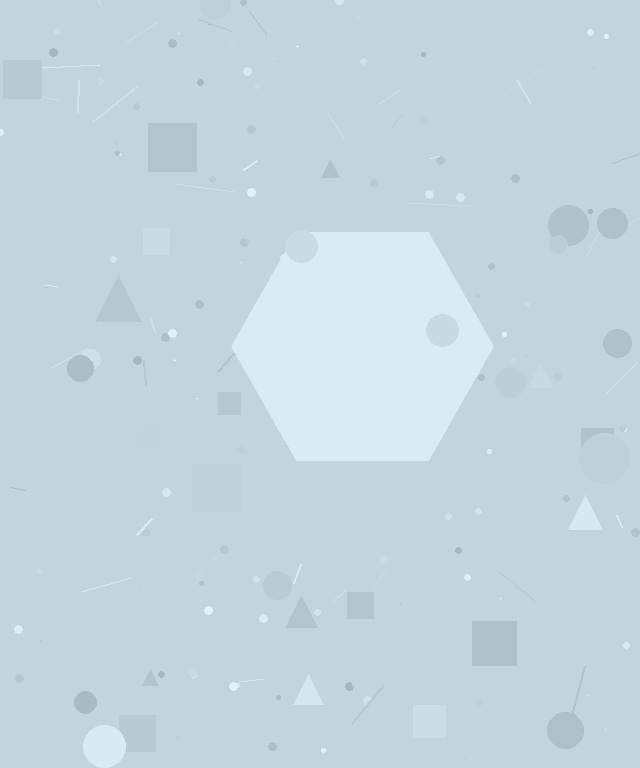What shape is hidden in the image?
A hexagon is hidden in the image.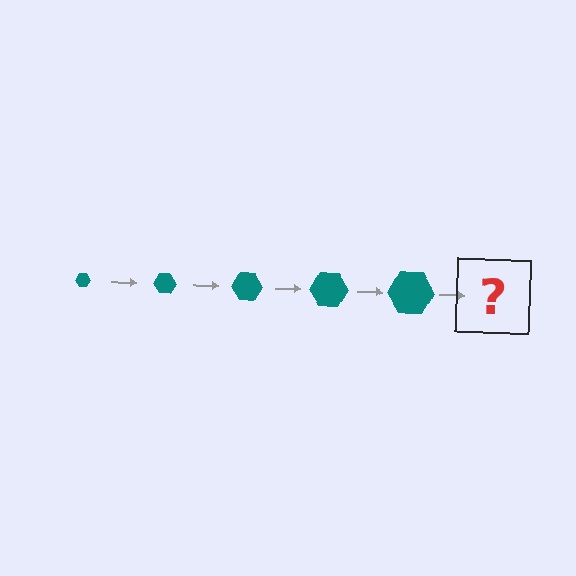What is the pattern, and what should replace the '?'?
The pattern is that the hexagon gets progressively larger each step. The '?' should be a teal hexagon, larger than the previous one.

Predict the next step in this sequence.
The next step is a teal hexagon, larger than the previous one.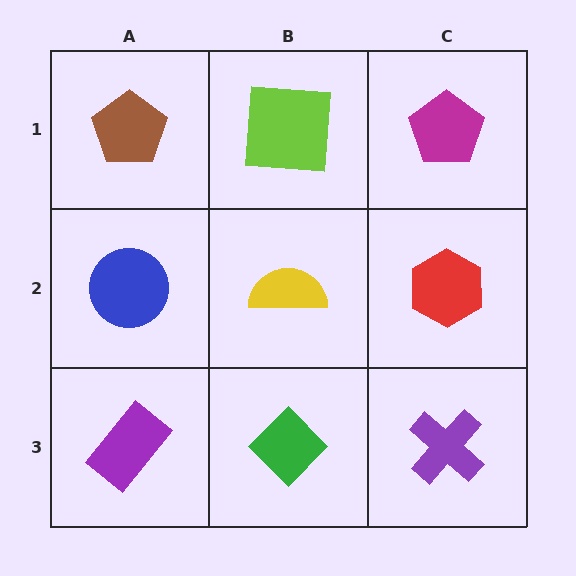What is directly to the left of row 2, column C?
A yellow semicircle.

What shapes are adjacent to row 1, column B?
A yellow semicircle (row 2, column B), a brown pentagon (row 1, column A), a magenta pentagon (row 1, column C).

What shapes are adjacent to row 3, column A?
A blue circle (row 2, column A), a green diamond (row 3, column B).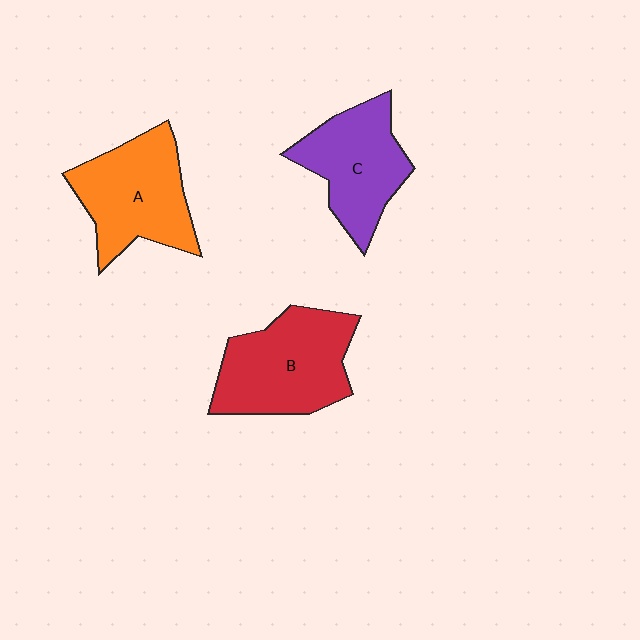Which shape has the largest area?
Shape B (red).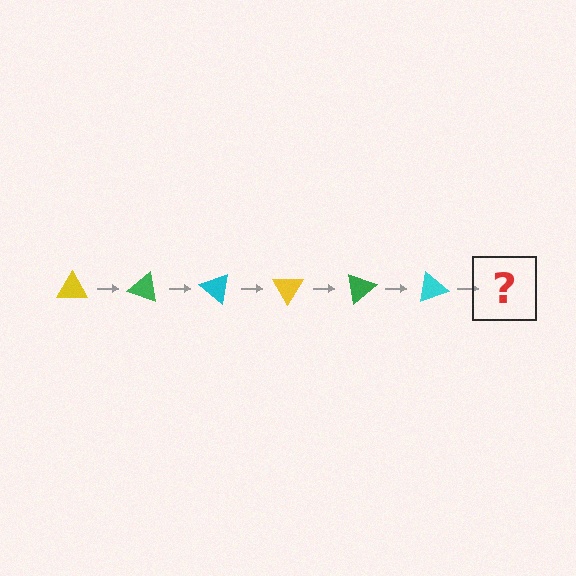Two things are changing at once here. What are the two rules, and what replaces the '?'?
The two rules are that it rotates 20 degrees each step and the color cycles through yellow, green, and cyan. The '?' should be a yellow triangle, rotated 120 degrees from the start.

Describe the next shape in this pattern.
It should be a yellow triangle, rotated 120 degrees from the start.